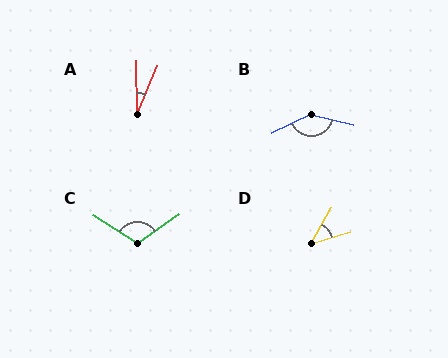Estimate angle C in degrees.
Approximately 111 degrees.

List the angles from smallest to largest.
A (24°), D (44°), C (111°), B (141°).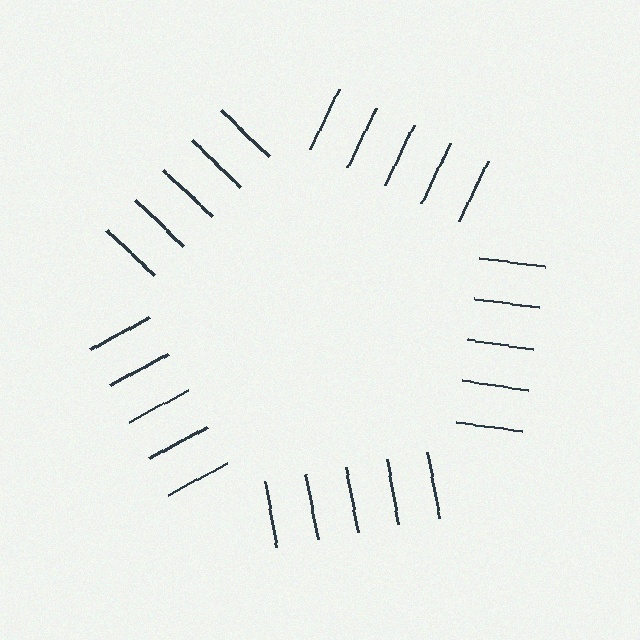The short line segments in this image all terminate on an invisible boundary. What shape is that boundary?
An illusory pentagon — the line segments terminate on its edges but no continuous stroke is drawn.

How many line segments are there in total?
25 — 5 along each of the 5 edges.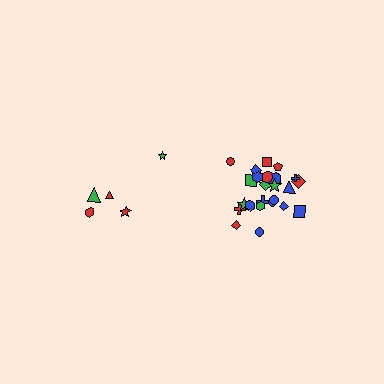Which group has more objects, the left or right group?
The right group.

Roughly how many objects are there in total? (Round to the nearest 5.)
Roughly 30 objects in total.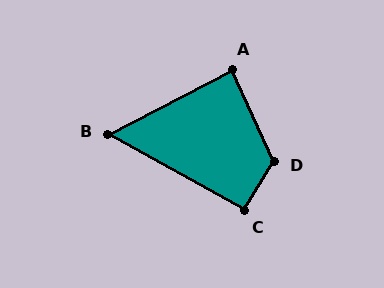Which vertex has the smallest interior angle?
B, at approximately 57 degrees.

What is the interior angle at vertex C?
Approximately 93 degrees (approximately right).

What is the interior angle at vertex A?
Approximately 87 degrees (approximately right).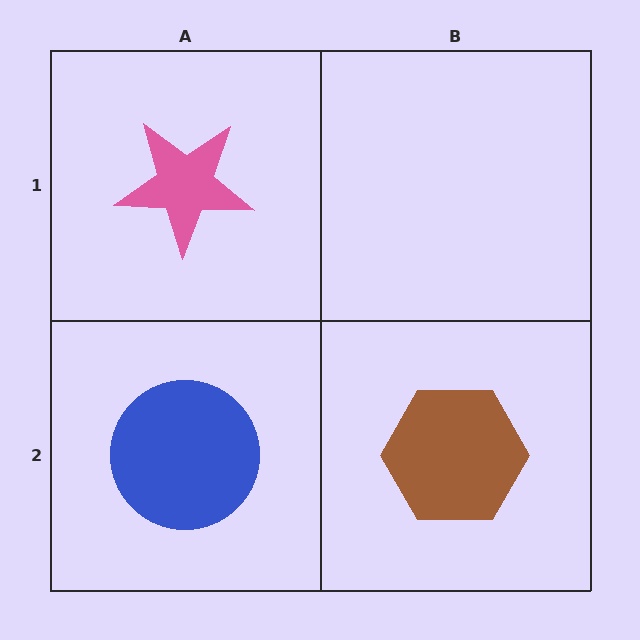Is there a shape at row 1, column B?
No, that cell is empty.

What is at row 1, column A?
A pink star.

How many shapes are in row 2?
2 shapes.